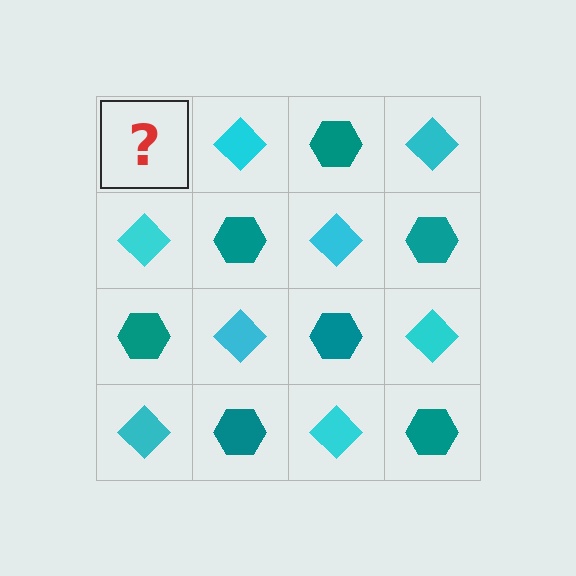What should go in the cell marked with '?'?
The missing cell should contain a teal hexagon.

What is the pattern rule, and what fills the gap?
The rule is that it alternates teal hexagon and cyan diamond in a checkerboard pattern. The gap should be filled with a teal hexagon.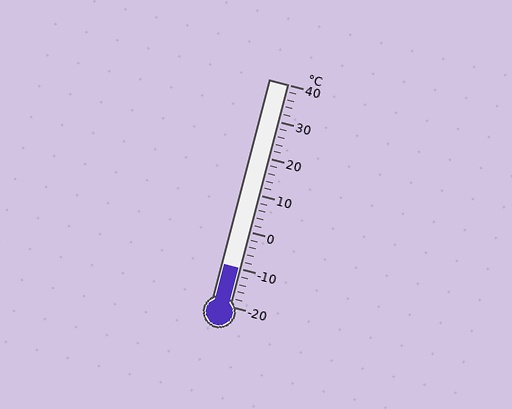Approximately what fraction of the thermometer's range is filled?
The thermometer is filled to approximately 15% of its range.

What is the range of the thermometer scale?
The thermometer scale ranges from -20°C to 40°C.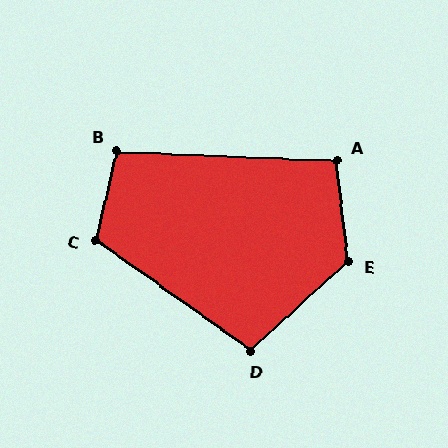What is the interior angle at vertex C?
Approximately 112 degrees (obtuse).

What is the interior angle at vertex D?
Approximately 102 degrees (obtuse).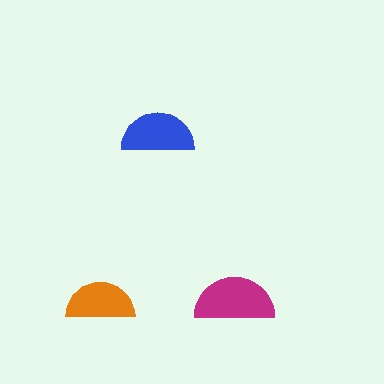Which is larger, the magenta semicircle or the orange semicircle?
The magenta one.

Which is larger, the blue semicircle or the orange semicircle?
The blue one.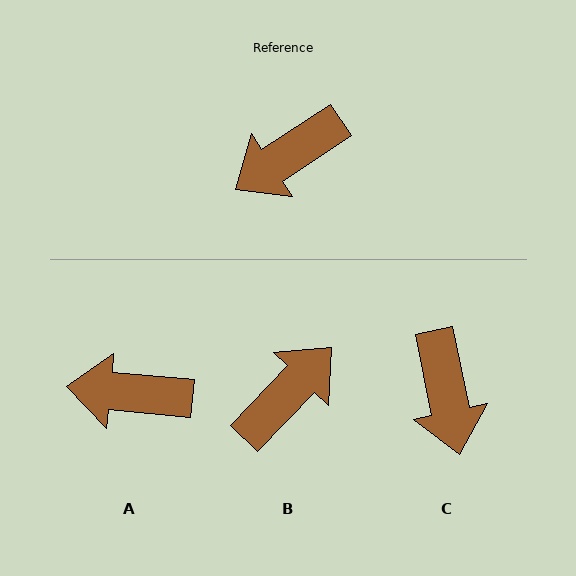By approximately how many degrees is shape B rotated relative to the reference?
Approximately 167 degrees clockwise.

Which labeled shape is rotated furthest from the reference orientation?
B, about 167 degrees away.